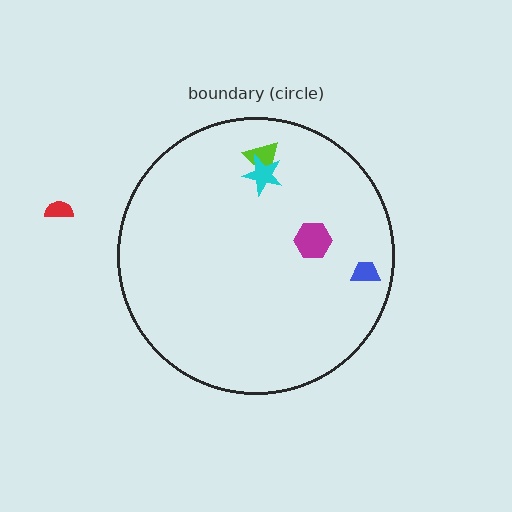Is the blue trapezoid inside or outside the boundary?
Inside.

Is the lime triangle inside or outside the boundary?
Inside.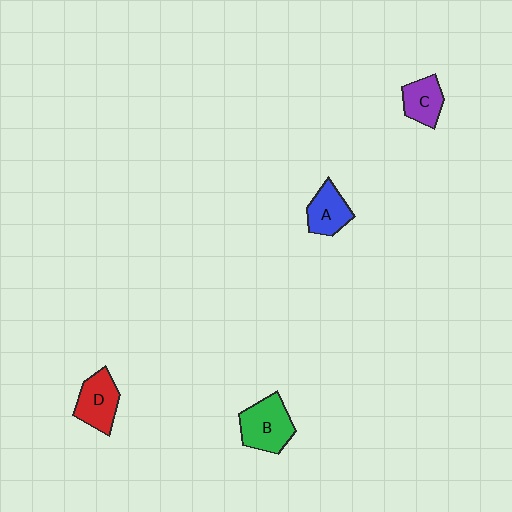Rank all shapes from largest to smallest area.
From largest to smallest: B (green), D (red), A (blue), C (purple).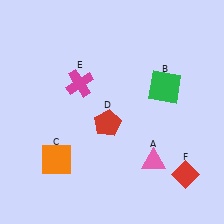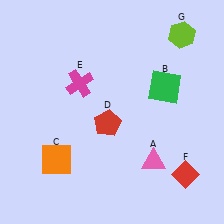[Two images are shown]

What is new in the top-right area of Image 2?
A lime hexagon (G) was added in the top-right area of Image 2.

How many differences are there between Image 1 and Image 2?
There is 1 difference between the two images.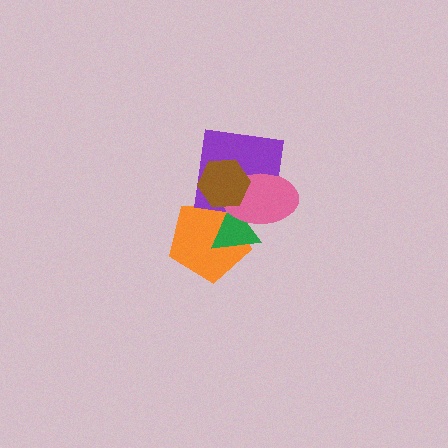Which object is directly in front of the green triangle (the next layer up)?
The pink ellipse is directly in front of the green triangle.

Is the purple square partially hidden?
Yes, it is partially covered by another shape.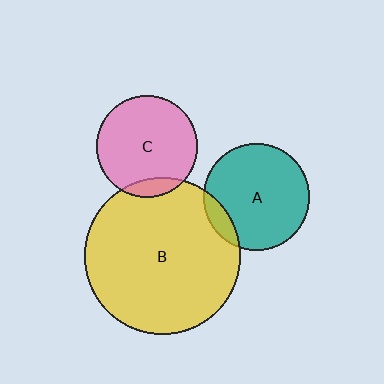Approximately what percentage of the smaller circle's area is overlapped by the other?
Approximately 10%.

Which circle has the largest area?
Circle B (yellow).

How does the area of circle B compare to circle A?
Approximately 2.1 times.